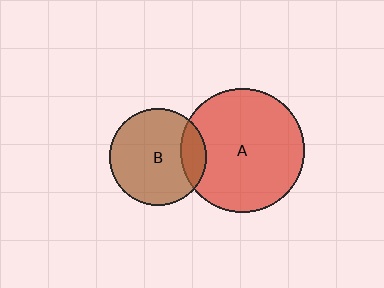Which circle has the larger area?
Circle A (red).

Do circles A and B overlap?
Yes.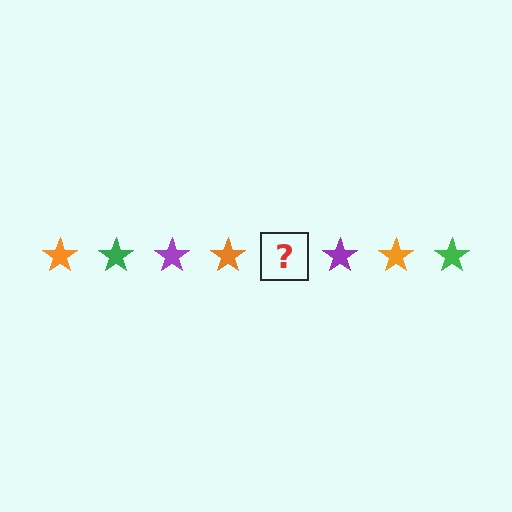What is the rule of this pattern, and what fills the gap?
The rule is that the pattern cycles through orange, green, purple stars. The gap should be filled with a green star.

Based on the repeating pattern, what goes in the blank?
The blank should be a green star.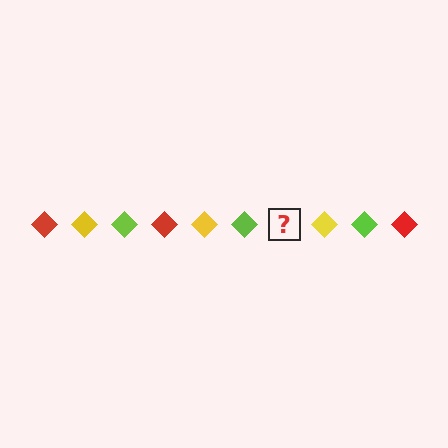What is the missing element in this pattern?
The missing element is a red diamond.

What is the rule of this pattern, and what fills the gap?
The rule is that the pattern cycles through red, yellow, lime diamonds. The gap should be filled with a red diamond.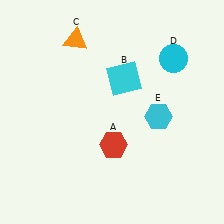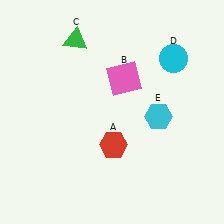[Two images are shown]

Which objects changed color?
B changed from cyan to pink. C changed from orange to green.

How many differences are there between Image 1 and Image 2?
There are 2 differences between the two images.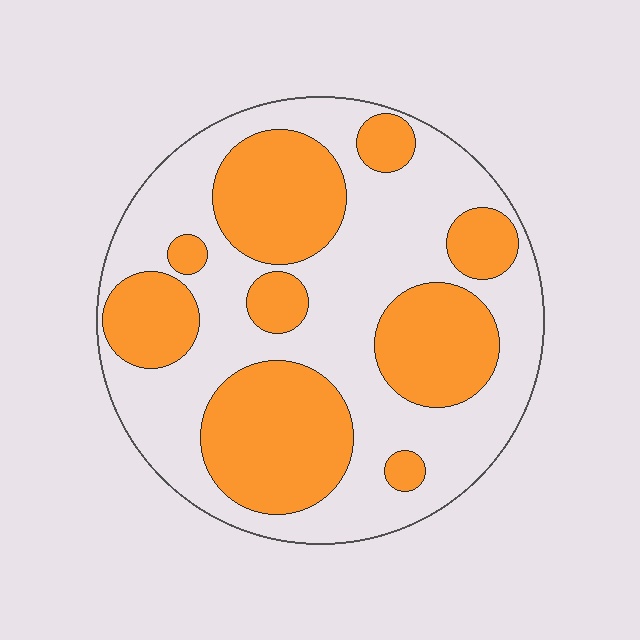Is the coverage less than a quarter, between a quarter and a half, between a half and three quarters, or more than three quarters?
Between a quarter and a half.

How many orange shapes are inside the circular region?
9.